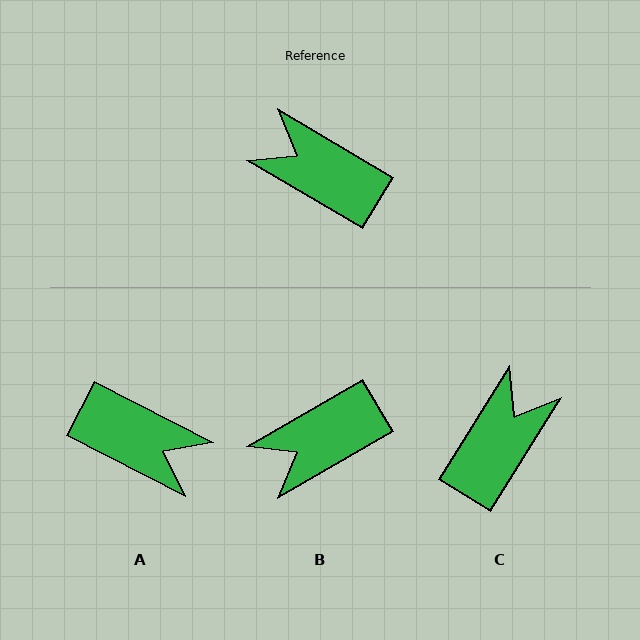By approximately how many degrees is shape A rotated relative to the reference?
Approximately 176 degrees clockwise.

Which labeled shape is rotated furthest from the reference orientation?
A, about 176 degrees away.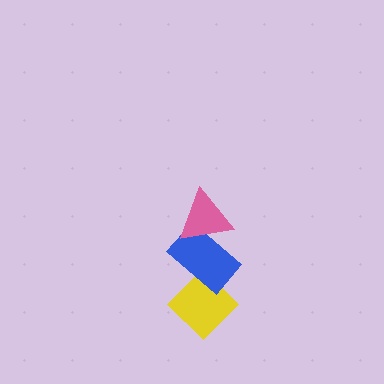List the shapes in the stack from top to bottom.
From top to bottom: the pink triangle, the blue rectangle, the yellow diamond.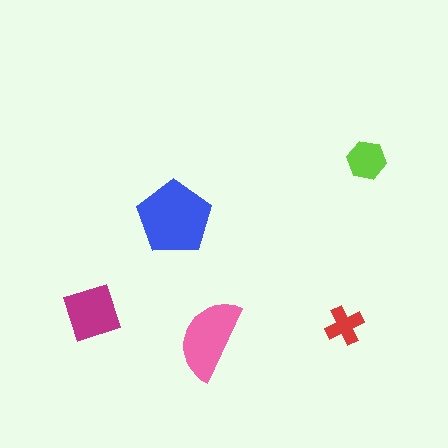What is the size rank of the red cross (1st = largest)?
5th.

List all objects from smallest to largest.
The red cross, the lime hexagon, the magenta diamond, the pink semicircle, the blue pentagon.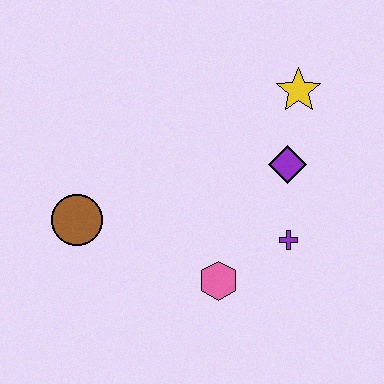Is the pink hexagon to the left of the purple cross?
Yes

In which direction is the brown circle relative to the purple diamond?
The brown circle is to the left of the purple diamond.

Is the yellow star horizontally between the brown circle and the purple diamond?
No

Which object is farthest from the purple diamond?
The brown circle is farthest from the purple diamond.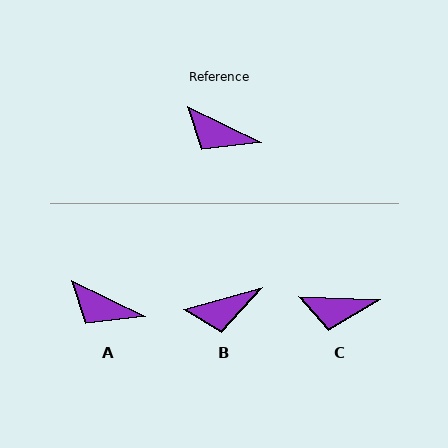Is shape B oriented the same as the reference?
No, it is off by about 41 degrees.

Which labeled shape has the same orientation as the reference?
A.